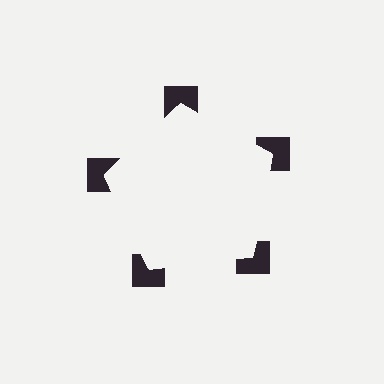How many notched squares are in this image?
There are 5 — one at each vertex of the illusory pentagon.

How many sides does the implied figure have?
5 sides.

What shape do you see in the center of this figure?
An illusory pentagon — its edges are inferred from the aligned wedge cuts in the notched squares, not physically drawn.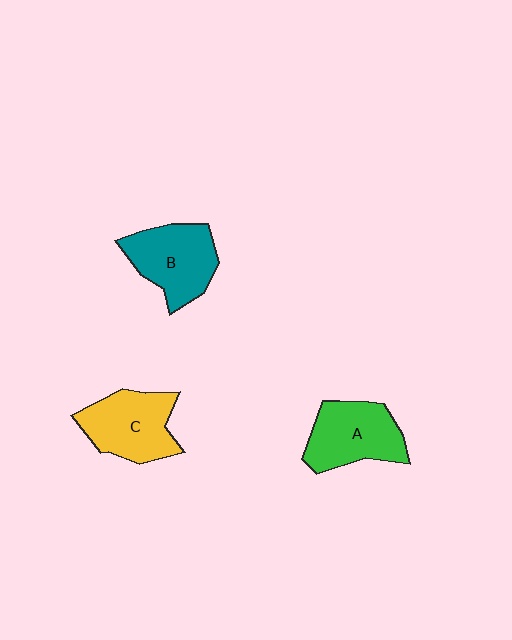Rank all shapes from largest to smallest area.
From largest to smallest: B (teal), C (yellow), A (green).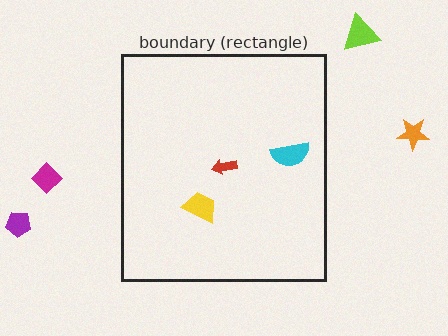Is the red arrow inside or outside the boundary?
Inside.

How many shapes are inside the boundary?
3 inside, 4 outside.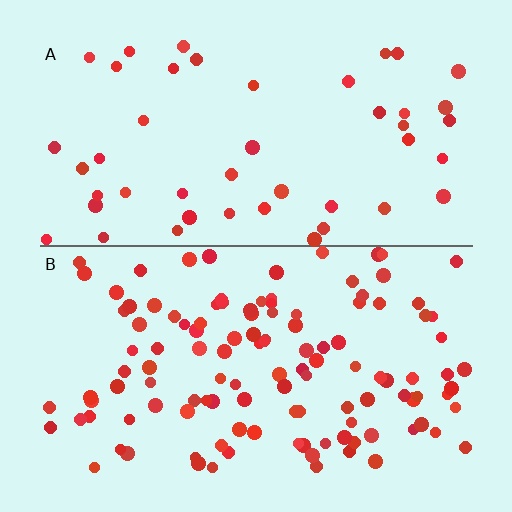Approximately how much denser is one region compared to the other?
Approximately 2.6× — region B over region A.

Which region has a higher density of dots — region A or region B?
B (the bottom).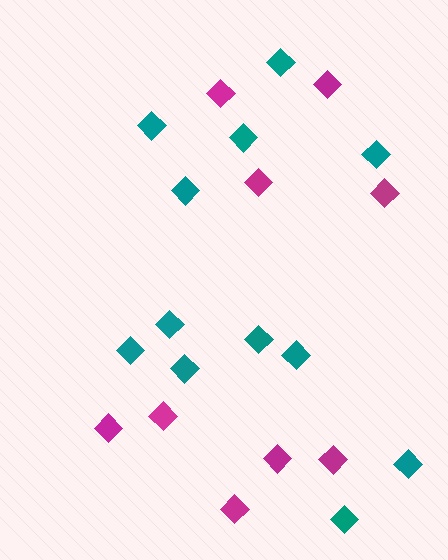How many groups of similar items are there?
There are 2 groups: one group of magenta diamonds (9) and one group of teal diamonds (12).